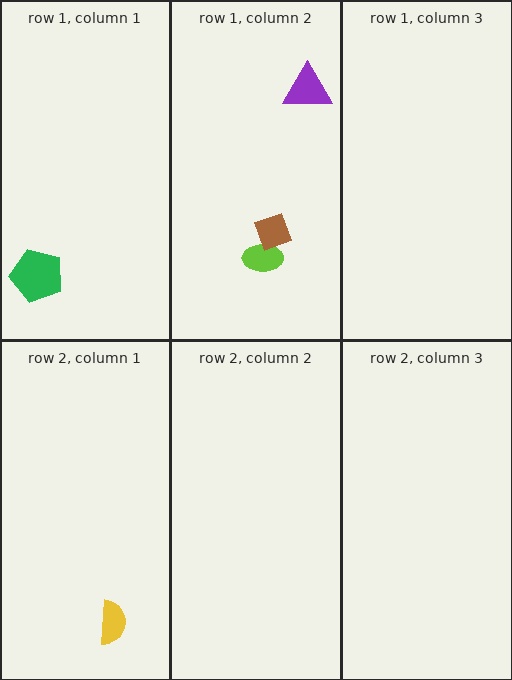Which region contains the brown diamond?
The row 1, column 2 region.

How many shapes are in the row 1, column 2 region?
3.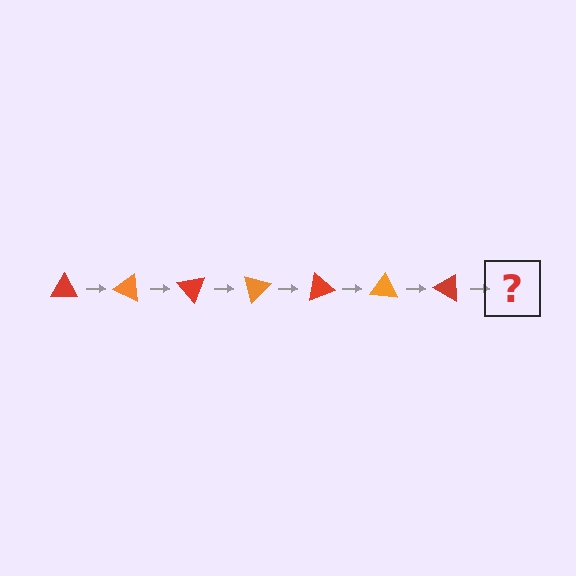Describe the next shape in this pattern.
It should be an orange triangle, rotated 175 degrees from the start.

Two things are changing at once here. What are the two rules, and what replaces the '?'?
The two rules are that it rotates 25 degrees each step and the color cycles through red and orange. The '?' should be an orange triangle, rotated 175 degrees from the start.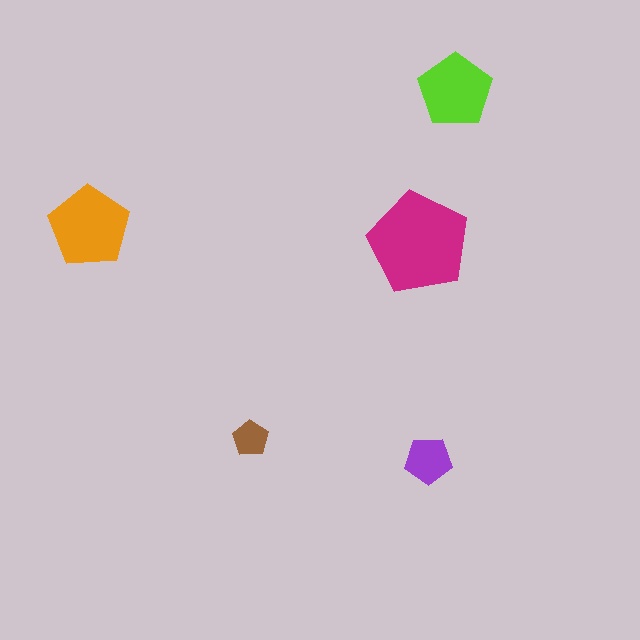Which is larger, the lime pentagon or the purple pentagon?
The lime one.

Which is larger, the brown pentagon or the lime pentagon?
The lime one.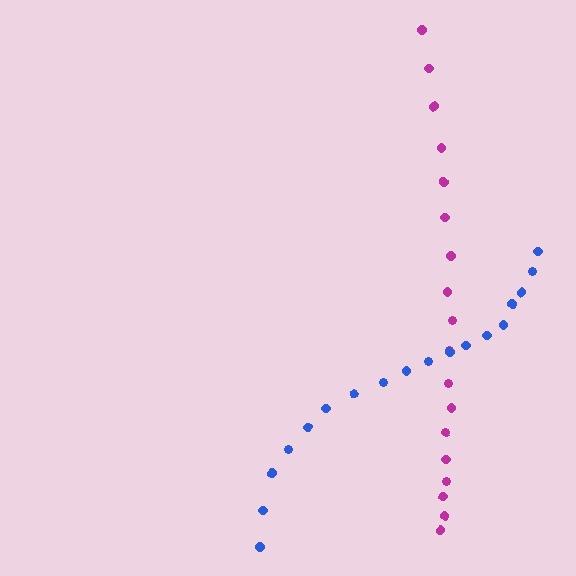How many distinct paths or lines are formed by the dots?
There are 2 distinct paths.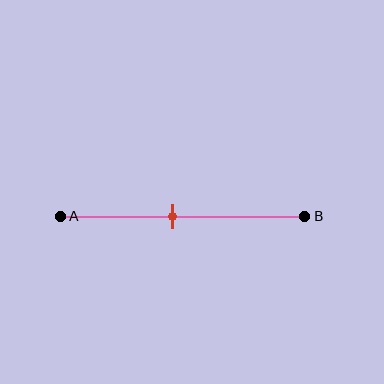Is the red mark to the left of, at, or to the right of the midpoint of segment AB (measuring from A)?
The red mark is to the left of the midpoint of segment AB.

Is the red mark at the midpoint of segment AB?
No, the mark is at about 45% from A, not at the 50% midpoint.